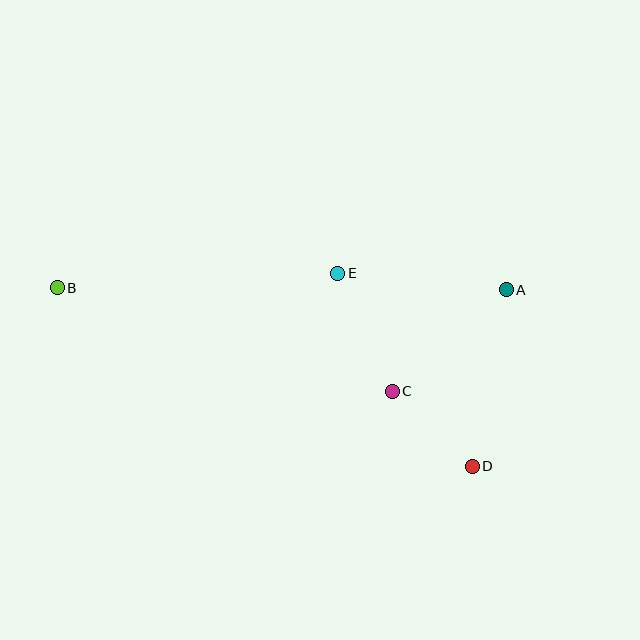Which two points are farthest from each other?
Points B and D are farthest from each other.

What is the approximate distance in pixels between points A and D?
The distance between A and D is approximately 180 pixels.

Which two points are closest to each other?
Points C and D are closest to each other.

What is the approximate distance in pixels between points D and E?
The distance between D and E is approximately 235 pixels.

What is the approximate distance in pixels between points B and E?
The distance between B and E is approximately 281 pixels.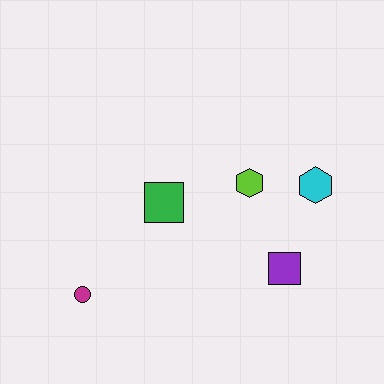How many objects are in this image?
There are 5 objects.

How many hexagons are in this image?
There are 2 hexagons.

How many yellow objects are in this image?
There are no yellow objects.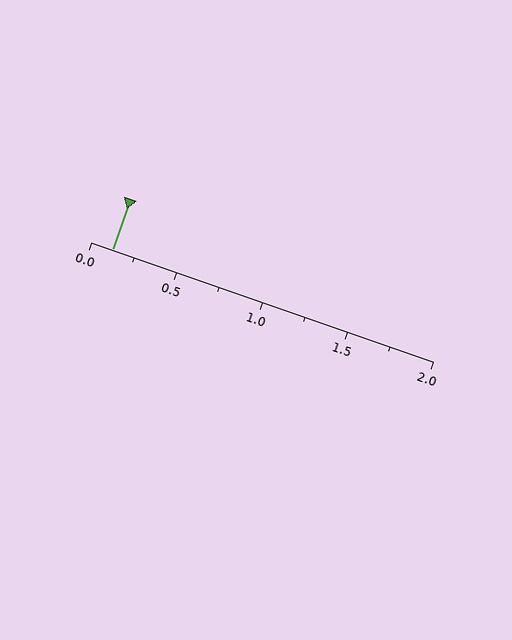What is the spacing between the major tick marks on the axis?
The major ticks are spaced 0.5 apart.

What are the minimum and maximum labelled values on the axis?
The axis runs from 0.0 to 2.0.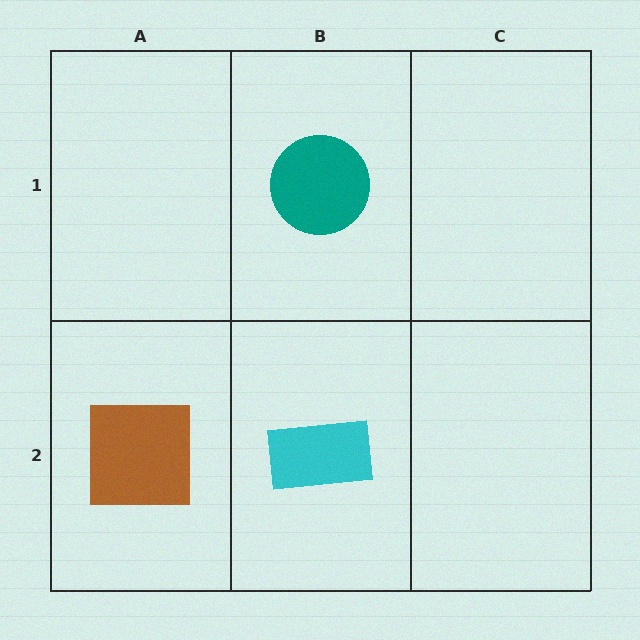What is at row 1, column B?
A teal circle.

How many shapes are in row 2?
2 shapes.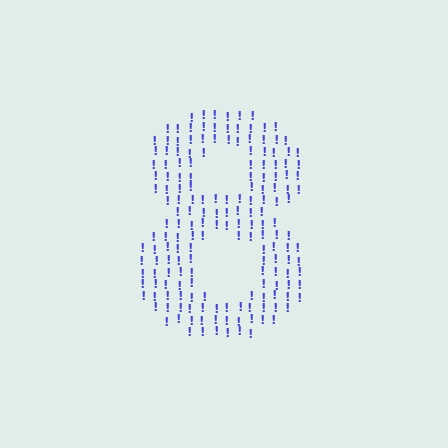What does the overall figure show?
The overall figure shows the digit 8.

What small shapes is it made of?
It is made of small exclamation marks.